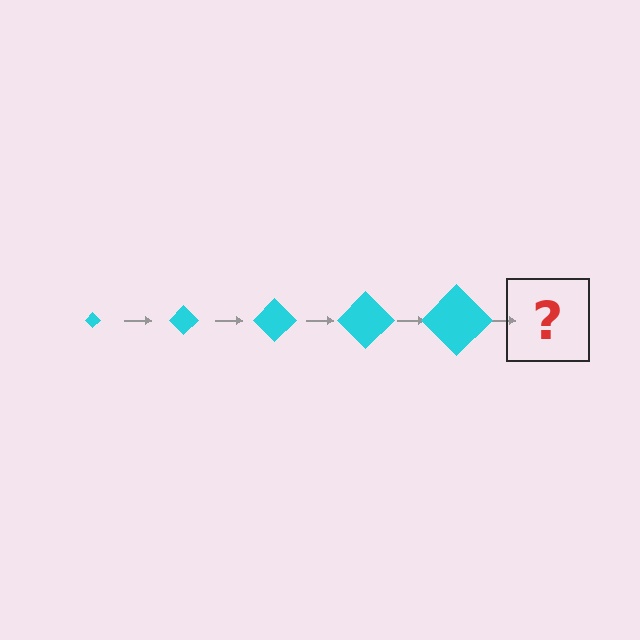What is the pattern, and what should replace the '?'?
The pattern is that the diamond gets progressively larger each step. The '?' should be a cyan diamond, larger than the previous one.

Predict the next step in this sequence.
The next step is a cyan diamond, larger than the previous one.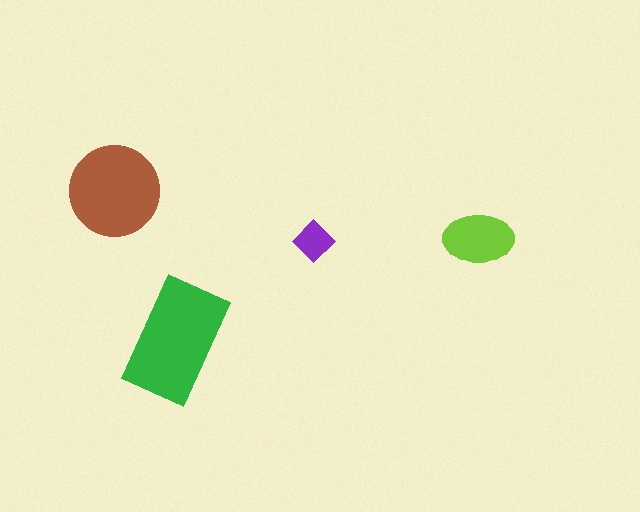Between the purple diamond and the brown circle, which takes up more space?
The brown circle.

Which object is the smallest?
The purple diamond.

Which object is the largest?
The green rectangle.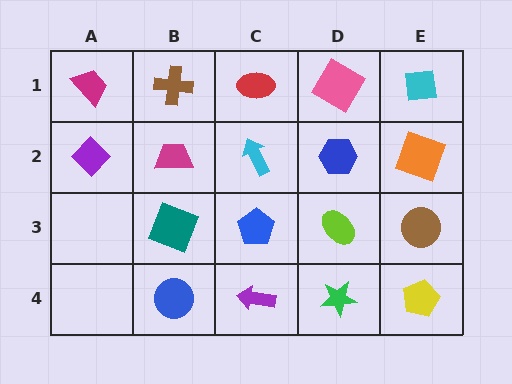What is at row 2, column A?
A purple diamond.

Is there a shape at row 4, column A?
No, that cell is empty.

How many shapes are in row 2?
5 shapes.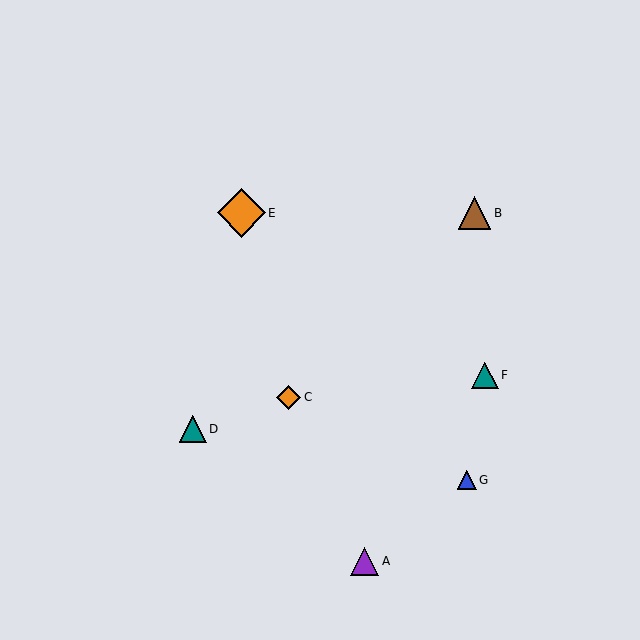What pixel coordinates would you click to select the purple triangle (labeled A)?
Click at (365, 561) to select the purple triangle A.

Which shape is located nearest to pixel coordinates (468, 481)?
The blue triangle (labeled G) at (467, 480) is nearest to that location.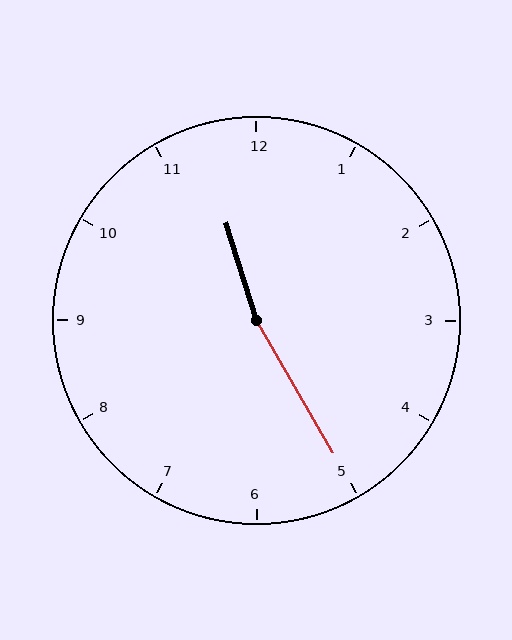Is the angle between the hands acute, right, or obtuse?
It is obtuse.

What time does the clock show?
11:25.